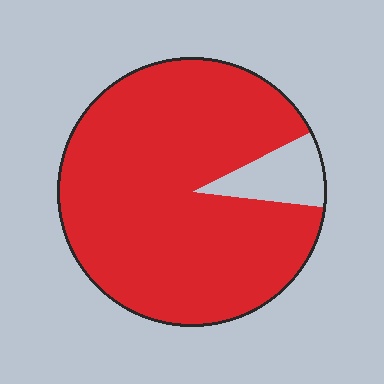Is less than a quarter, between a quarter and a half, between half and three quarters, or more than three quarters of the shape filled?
More than three quarters.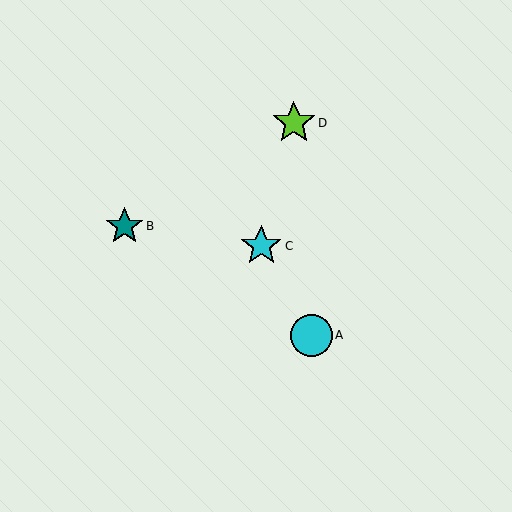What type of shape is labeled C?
Shape C is a cyan star.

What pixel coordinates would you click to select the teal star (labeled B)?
Click at (124, 226) to select the teal star B.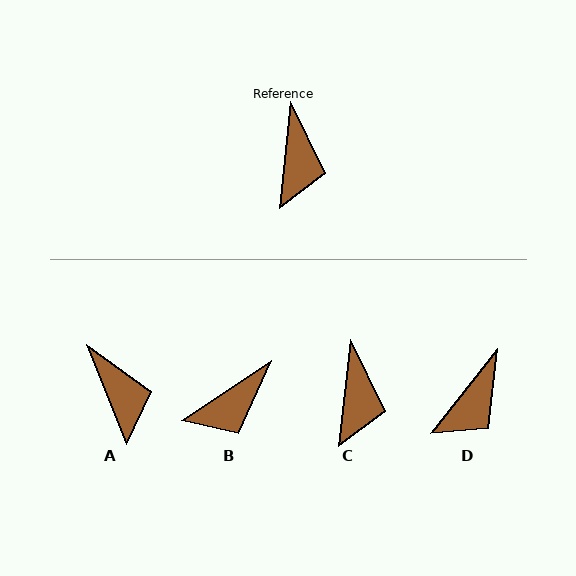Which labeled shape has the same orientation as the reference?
C.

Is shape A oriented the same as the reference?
No, it is off by about 28 degrees.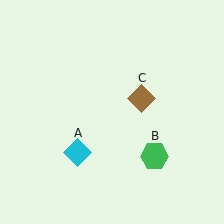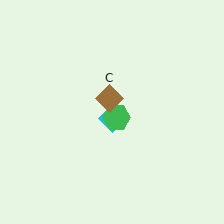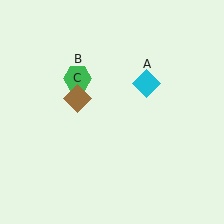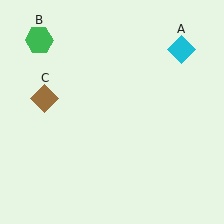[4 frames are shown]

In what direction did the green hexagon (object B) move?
The green hexagon (object B) moved up and to the left.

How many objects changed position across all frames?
3 objects changed position: cyan diamond (object A), green hexagon (object B), brown diamond (object C).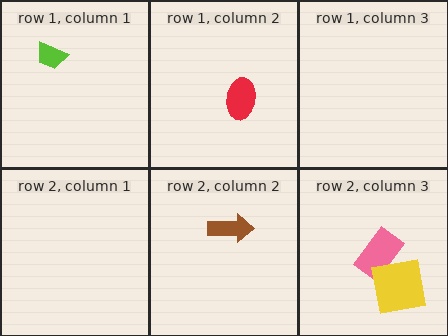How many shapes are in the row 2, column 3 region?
2.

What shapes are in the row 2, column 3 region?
The pink rectangle, the yellow square.